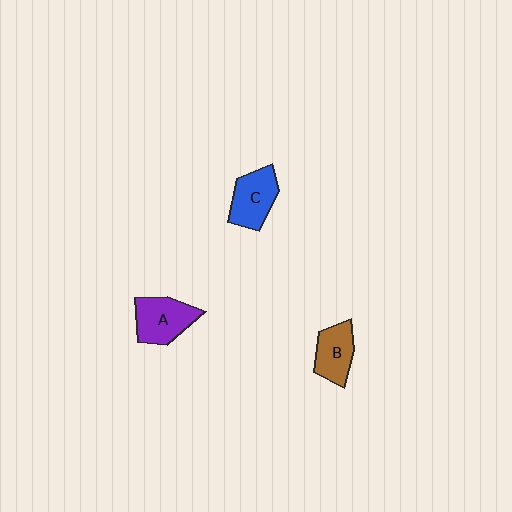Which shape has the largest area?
Shape A (purple).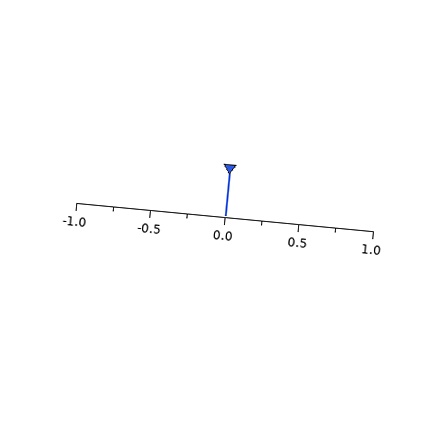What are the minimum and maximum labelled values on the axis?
The axis runs from -1.0 to 1.0.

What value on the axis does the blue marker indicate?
The marker indicates approximately 0.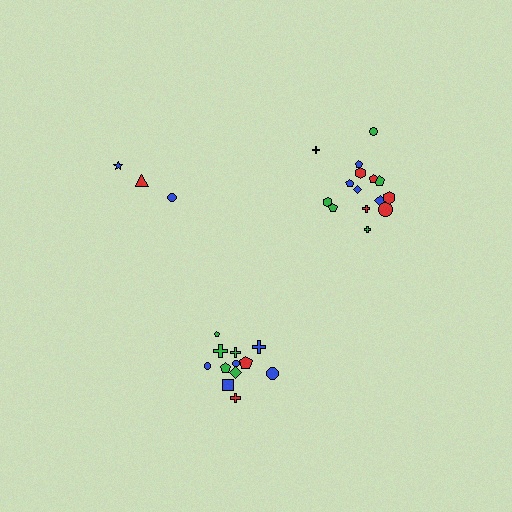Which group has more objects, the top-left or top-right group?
The top-right group.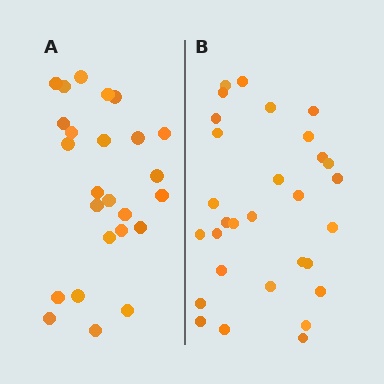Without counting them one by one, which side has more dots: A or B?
Region B (the right region) has more dots.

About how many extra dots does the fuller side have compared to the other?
Region B has about 5 more dots than region A.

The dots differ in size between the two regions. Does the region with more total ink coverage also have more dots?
No. Region A has more total ink coverage because its dots are larger, but region B actually contains more individual dots. Total area can be misleading — the number of items is what matters here.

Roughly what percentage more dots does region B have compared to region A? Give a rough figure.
About 20% more.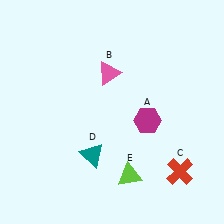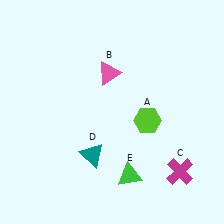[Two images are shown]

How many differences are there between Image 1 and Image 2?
There are 3 differences between the two images.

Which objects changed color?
A changed from magenta to lime. C changed from red to magenta. E changed from lime to green.